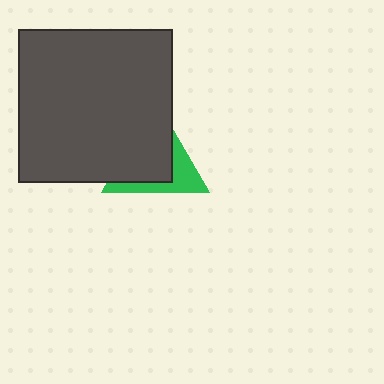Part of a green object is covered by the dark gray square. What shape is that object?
It is a triangle.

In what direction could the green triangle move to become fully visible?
The green triangle could move toward the lower-right. That would shift it out from behind the dark gray square entirely.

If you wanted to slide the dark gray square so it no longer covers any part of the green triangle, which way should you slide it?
Slide it toward the upper-left — that is the most direct way to separate the two shapes.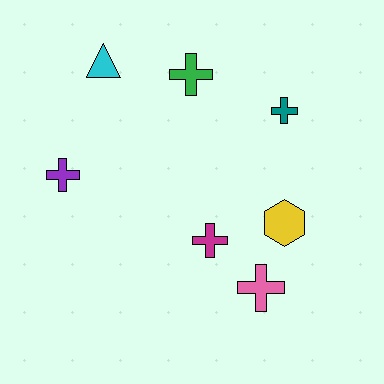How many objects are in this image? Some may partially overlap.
There are 7 objects.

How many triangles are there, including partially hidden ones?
There is 1 triangle.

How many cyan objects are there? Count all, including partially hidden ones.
There is 1 cyan object.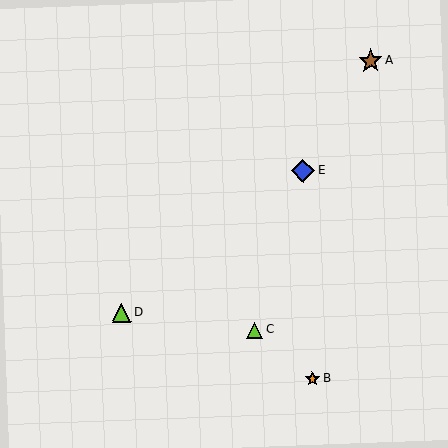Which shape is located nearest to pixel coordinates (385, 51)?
The brown star (labeled A) at (371, 61) is nearest to that location.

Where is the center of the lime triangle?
The center of the lime triangle is at (122, 313).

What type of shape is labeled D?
Shape D is a lime triangle.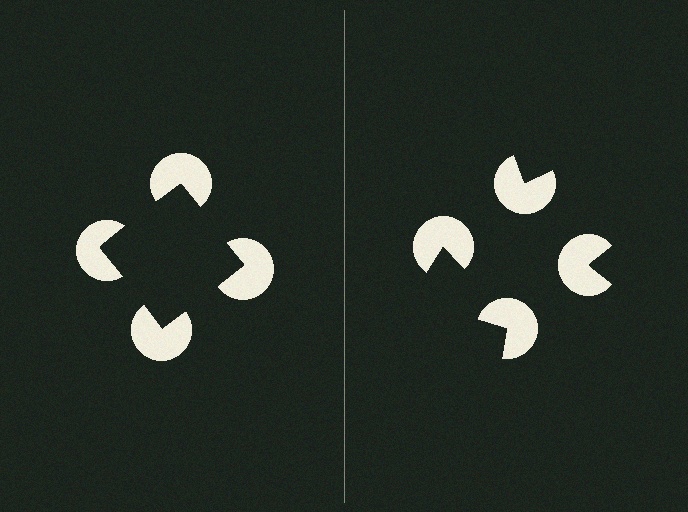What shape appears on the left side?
An illusory square.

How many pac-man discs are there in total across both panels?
8 — 4 on each side.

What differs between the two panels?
The pac-man discs are positioned identically on both sides; only the wedge orientations differ. On the left they align to a square; on the right they are misaligned.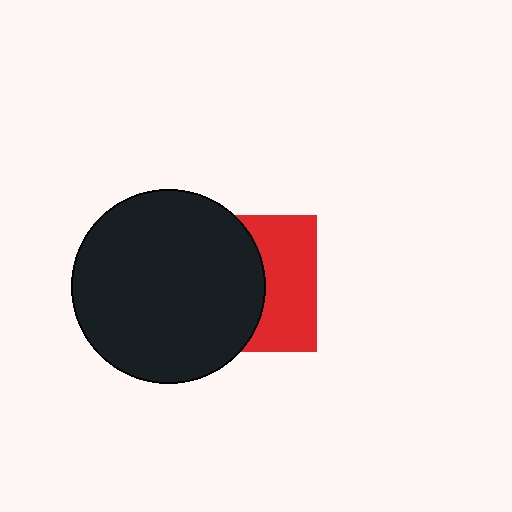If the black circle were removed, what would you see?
You would see the complete red square.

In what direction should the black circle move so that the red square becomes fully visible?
The black circle should move left. That is the shortest direction to clear the overlap and leave the red square fully visible.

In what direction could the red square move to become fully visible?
The red square could move right. That would shift it out from behind the black circle entirely.